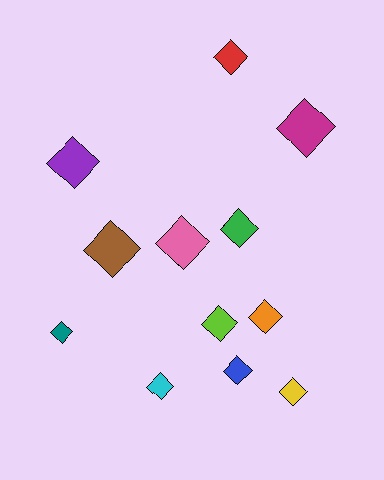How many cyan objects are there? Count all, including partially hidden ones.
There is 1 cyan object.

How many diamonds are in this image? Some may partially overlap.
There are 12 diamonds.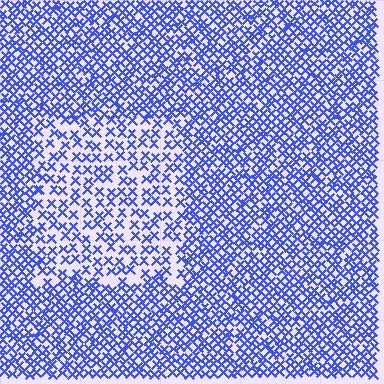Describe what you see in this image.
The image contains small blue elements arranged at two different densities. A rectangle-shaped region is visible where the elements are less densely packed than the surrounding area.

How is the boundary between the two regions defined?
The boundary is defined by a change in element density (approximately 1.9x ratio). All elements are the same color, size, and shape.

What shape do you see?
I see a rectangle.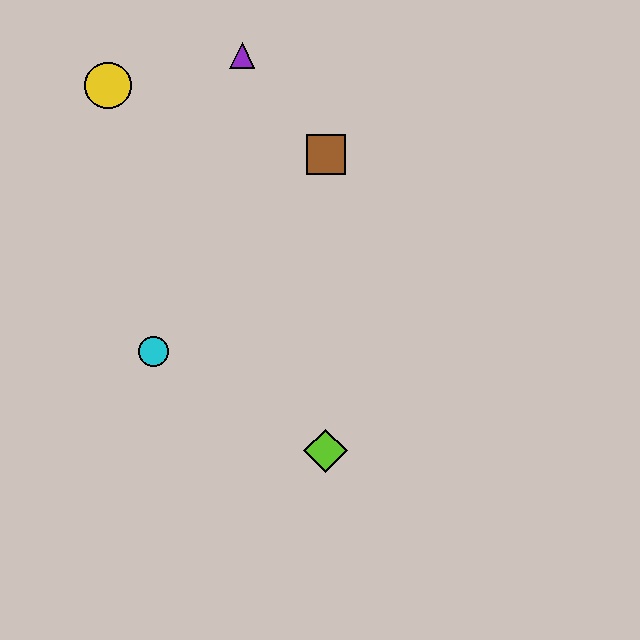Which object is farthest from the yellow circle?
The lime diamond is farthest from the yellow circle.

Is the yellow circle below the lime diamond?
No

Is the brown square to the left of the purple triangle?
No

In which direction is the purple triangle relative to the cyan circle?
The purple triangle is above the cyan circle.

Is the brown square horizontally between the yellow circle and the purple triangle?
No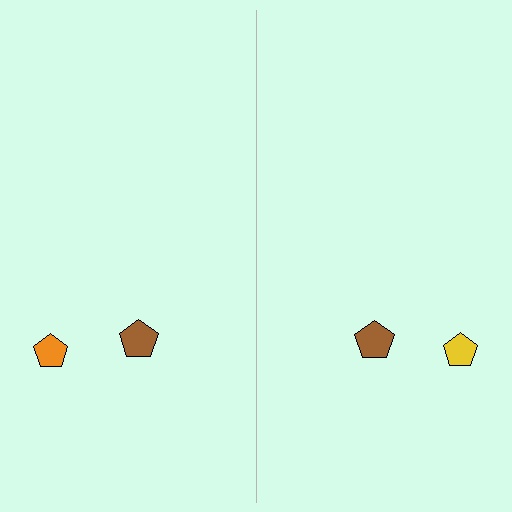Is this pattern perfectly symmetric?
No, the pattern is not perfectly symmetric. The yellow pentagon on the right side breaks the symmetry — its mirror counterpart is orange.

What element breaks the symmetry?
The yellow pentagon on the right side breaks the symmetry — its mirror counterpart is orange.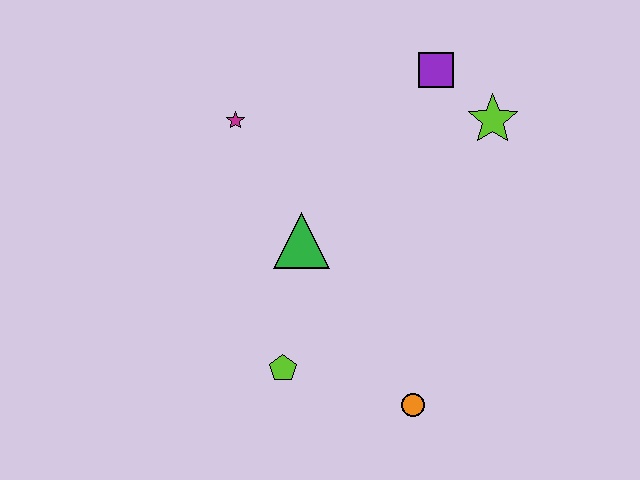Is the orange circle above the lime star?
No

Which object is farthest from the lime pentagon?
The purple square is farthest from the lime pentagon.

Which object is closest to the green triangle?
The lime pentagon is closest to the green triangle.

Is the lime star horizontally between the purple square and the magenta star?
No